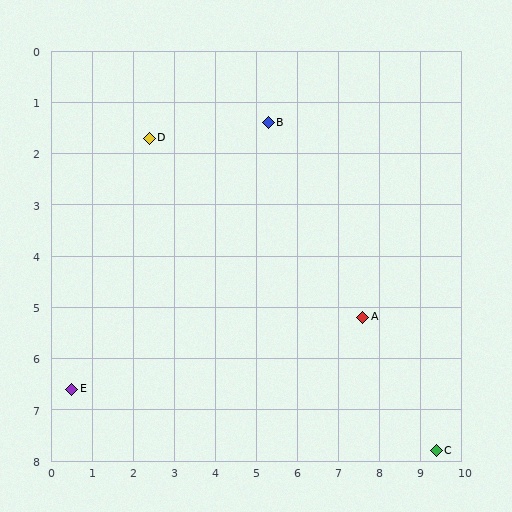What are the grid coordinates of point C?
Point C is at approximately (9.4, 7.8).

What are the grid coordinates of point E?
Point E is at approximately (0.5, 6.6).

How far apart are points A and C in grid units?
Points A and C are about 3.2 grid units apart.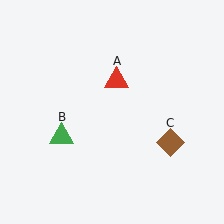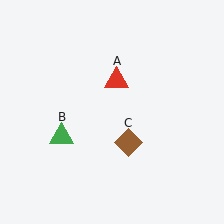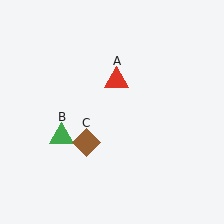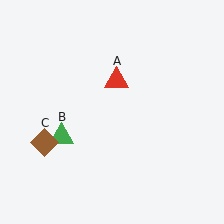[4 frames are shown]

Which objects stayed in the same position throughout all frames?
Red triangle (object A) and green triangle (object B) remained stationary.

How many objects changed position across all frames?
1 object changed position: brown diamond (object C).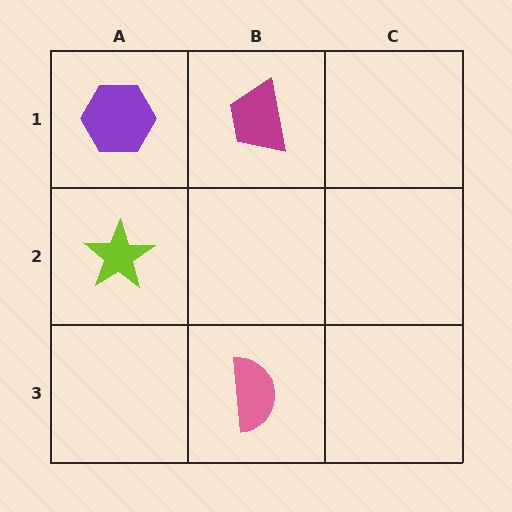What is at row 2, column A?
A lime star.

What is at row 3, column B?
A pink semicircle.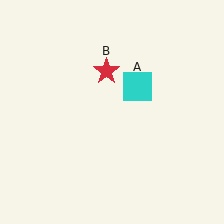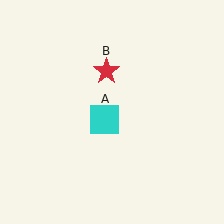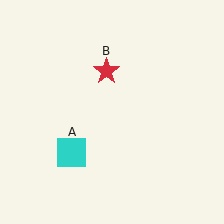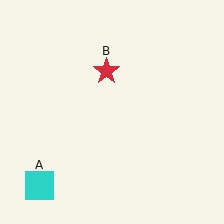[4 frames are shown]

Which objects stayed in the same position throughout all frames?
Red star (object B) remained stationary.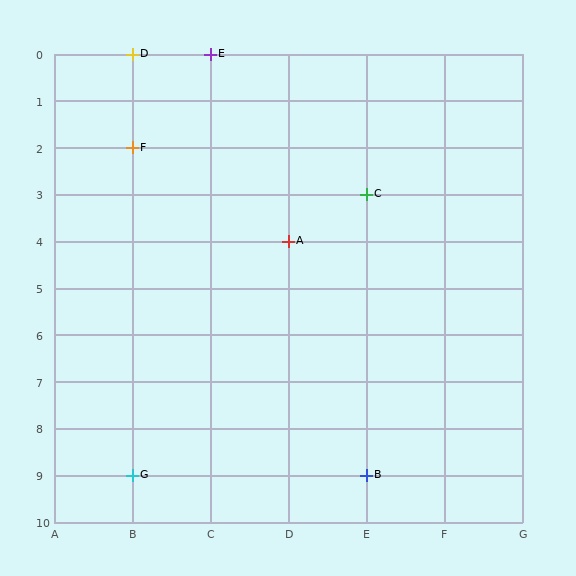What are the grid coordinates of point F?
Point F is at grid coordinates (B, 2).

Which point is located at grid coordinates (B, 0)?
Point D is at (B, 0).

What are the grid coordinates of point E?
Point E is at grid coordinates (C, 0).